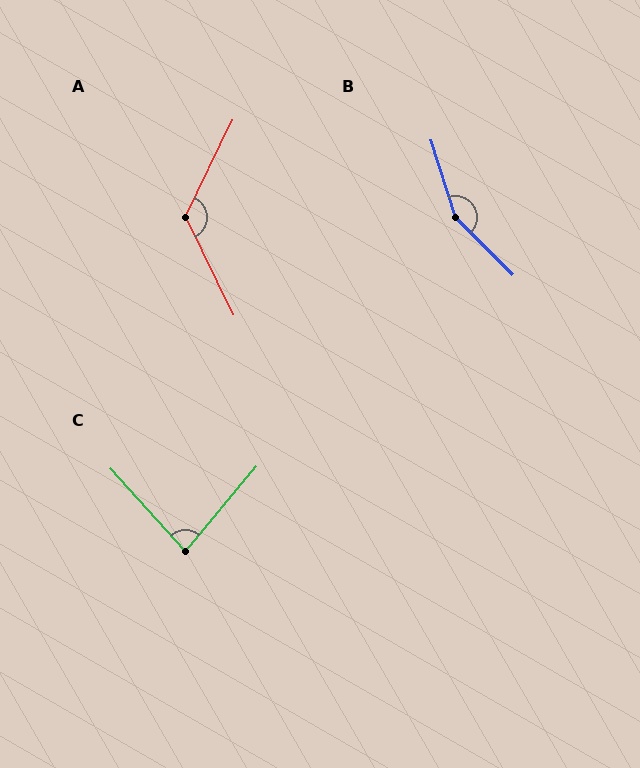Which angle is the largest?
B, at approximately 153 degrees.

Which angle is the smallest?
C, at approximately 82 degrees.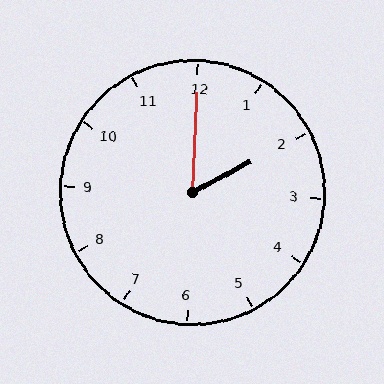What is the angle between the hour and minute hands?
Approximately 60 degrees.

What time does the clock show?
2:00.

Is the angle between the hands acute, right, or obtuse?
It is acute.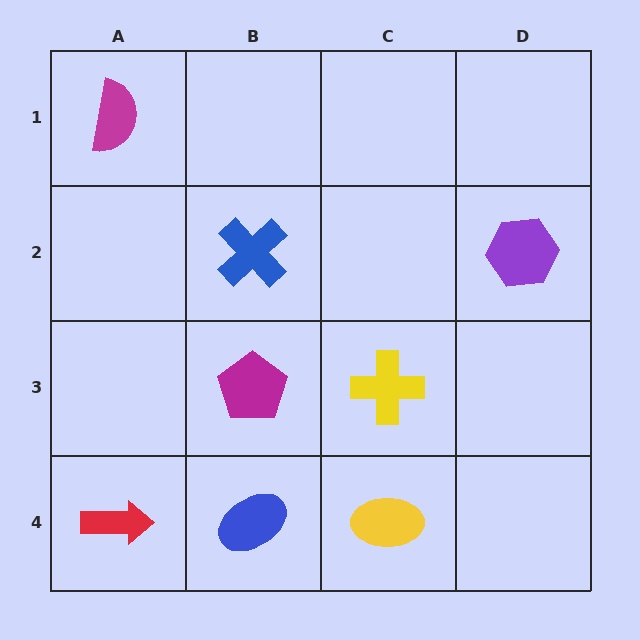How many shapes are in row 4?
3 shapes.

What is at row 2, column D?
A purple hexagon.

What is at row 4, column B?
A blue ellipse.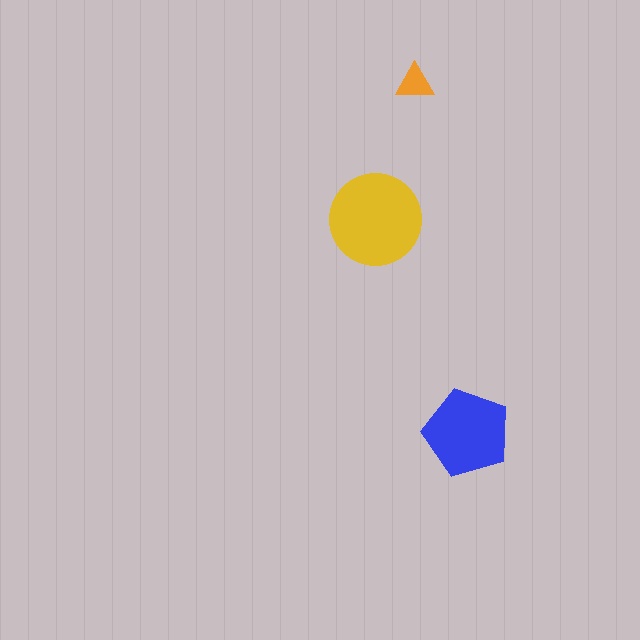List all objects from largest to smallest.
The yellow circle, the blue pentagon, the orange triangle.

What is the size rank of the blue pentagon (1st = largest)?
2nd.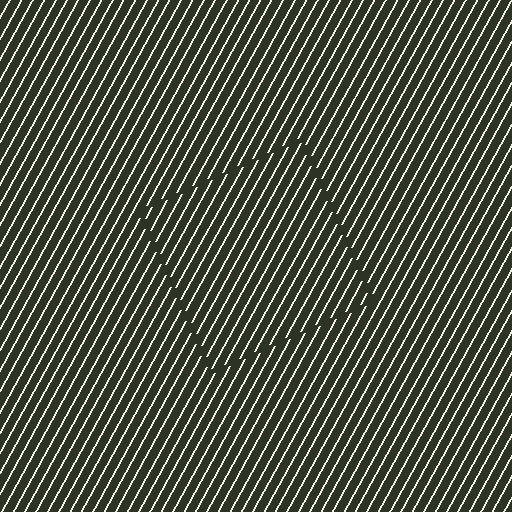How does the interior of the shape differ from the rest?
The interior of the shape contains the same grating, shifted by half a period — the contour is defined by the phase discontinuity where line-ends from the inner and outer gratings abut.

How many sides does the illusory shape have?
4 sides — the line-ends trace a square.